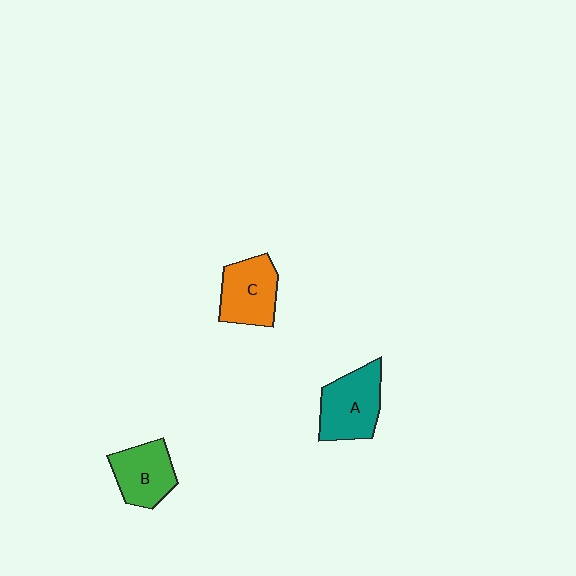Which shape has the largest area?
Shape A (teal).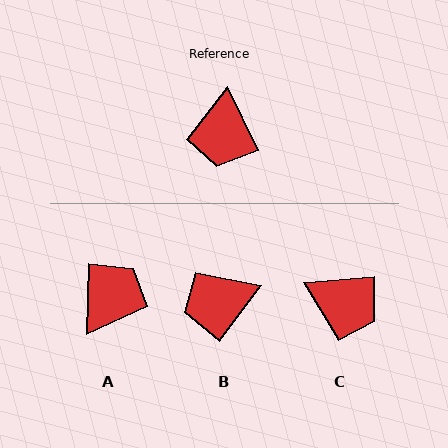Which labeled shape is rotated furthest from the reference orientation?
A, about 153 degrees away.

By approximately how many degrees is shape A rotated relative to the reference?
Approximately 153 degrees counter-clockwise.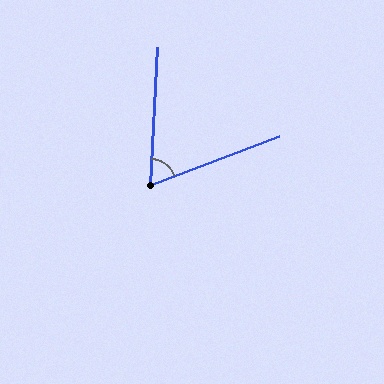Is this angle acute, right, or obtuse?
It is acute.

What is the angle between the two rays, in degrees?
Approximately 66 degrees.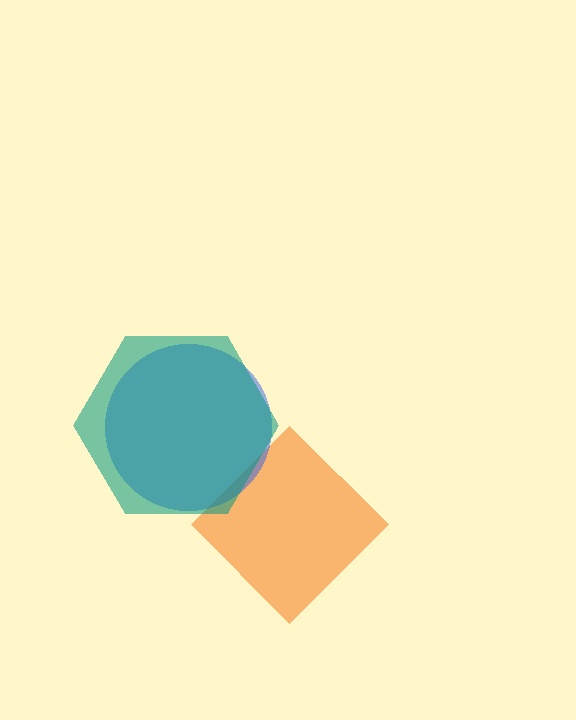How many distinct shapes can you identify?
There are 3 distinct shapes: an orange diamond, a blue circle, a teal hexagon.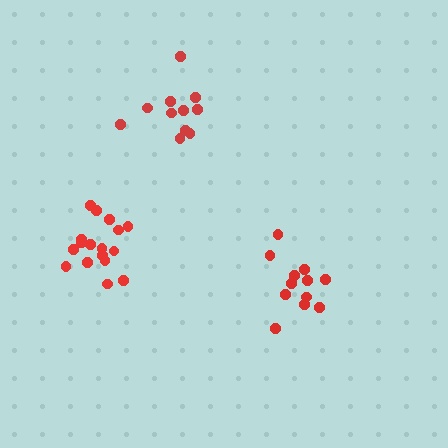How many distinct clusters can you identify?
There are 3 distinct clusters.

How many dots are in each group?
Group 1: 17 dots, Group 2: 11 dots, Group 3: 12 dots (40 total).